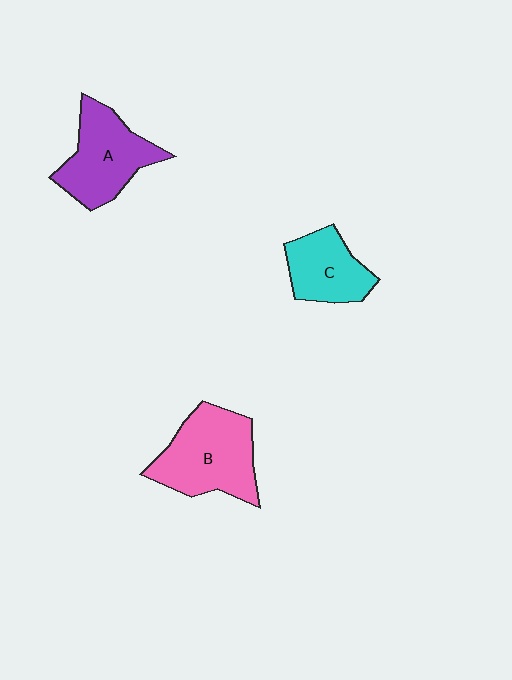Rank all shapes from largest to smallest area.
From largest to smallest: B (pink), A (purple), C (cyan).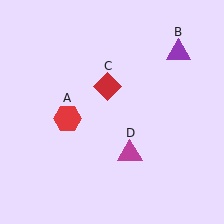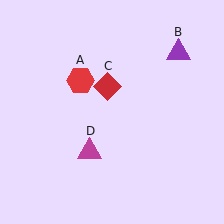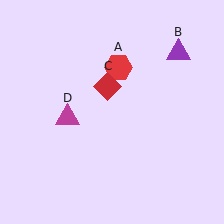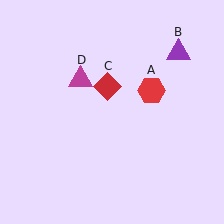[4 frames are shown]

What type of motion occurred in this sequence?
The red hexagon (object A), magenta triangle (object D) rotated clockwise around the center of the scene.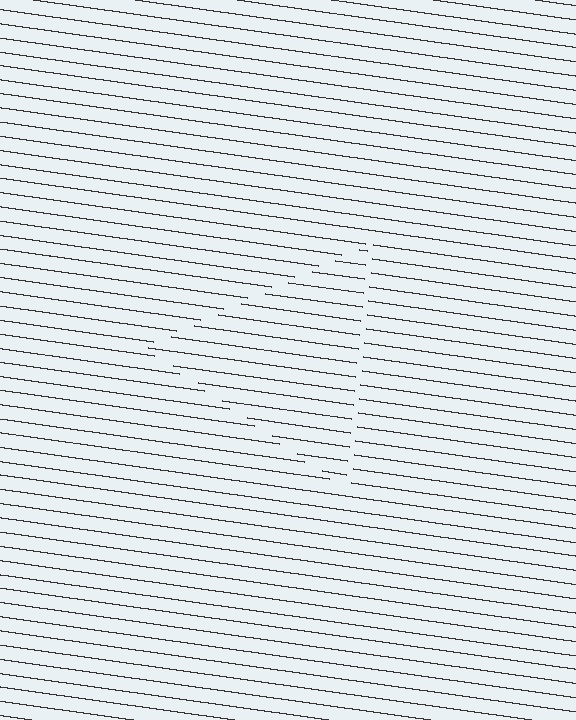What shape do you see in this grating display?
An illusory triangle. The interior of the shape contains the same grating, shifted by half a period — the contour is defined by the phase discontinuity where line-ends from the inner and outer gratings abut.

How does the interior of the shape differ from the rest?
The interior of the shape contains the same grating, shifted by half a period — the contour is defined by the phase discontinuity where line-ends from the inner and outer gratings abut.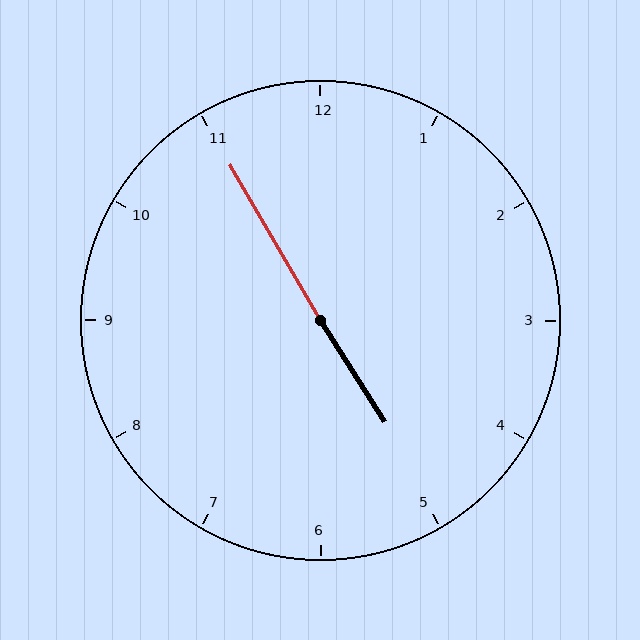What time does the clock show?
4:55.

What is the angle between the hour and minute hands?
Approximately 178 degrees.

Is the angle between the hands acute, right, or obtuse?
It is obtuse.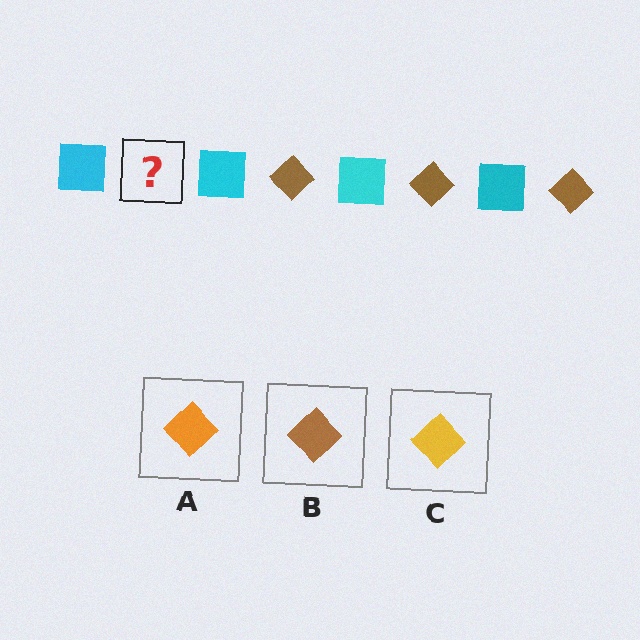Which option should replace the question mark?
Option B.